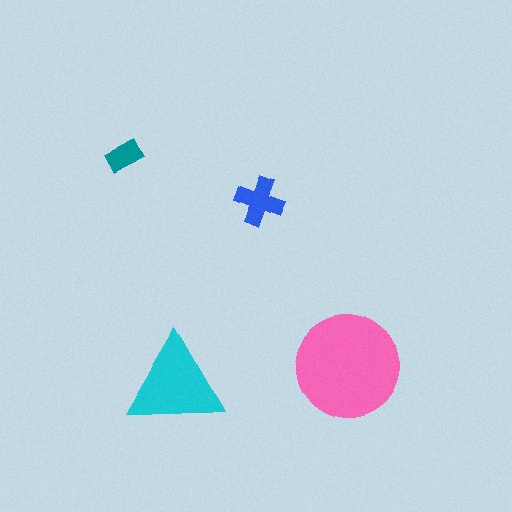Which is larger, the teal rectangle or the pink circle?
The pink circle.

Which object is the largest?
The pink circle.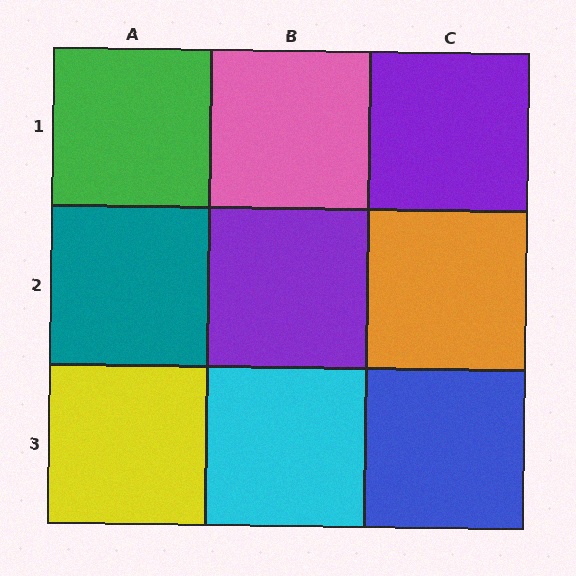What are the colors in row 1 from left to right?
Green, pink, purple.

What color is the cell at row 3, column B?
Cyan.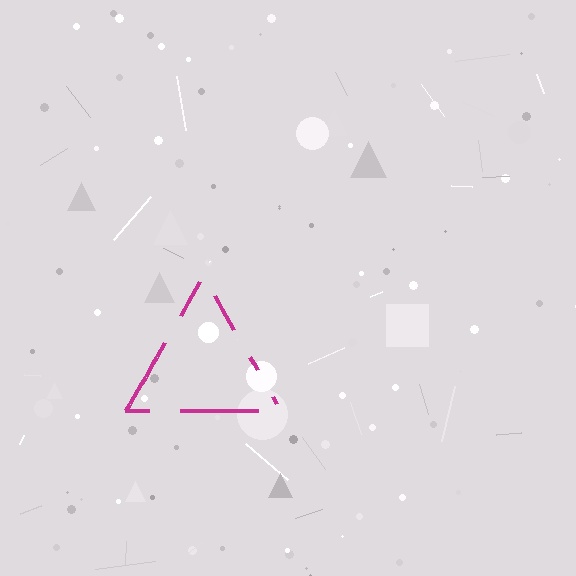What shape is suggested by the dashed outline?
The dashed outline suggests a triangle.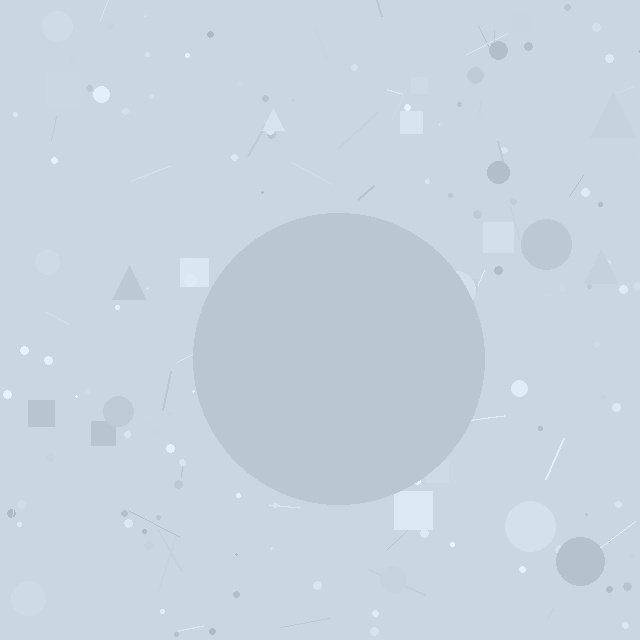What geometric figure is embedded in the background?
A circle is embedded in the background.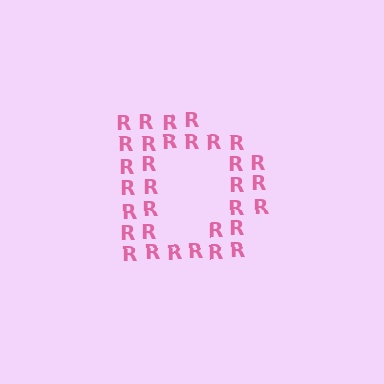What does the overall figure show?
The overall figure shows the letter D.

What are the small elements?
The small elements are letter R's.